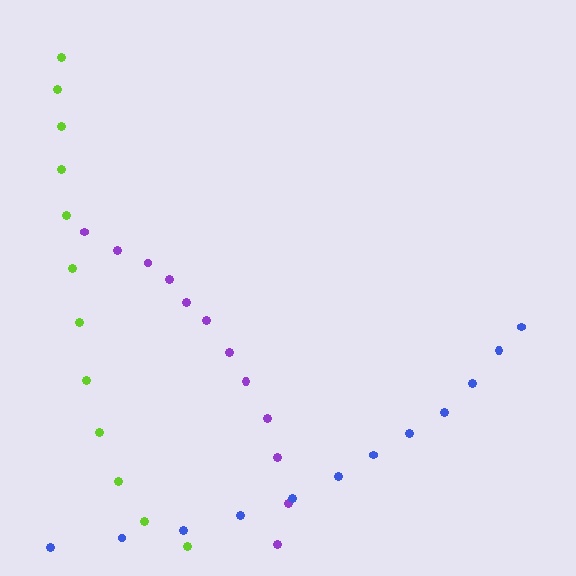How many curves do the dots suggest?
There are 3 distinct paths.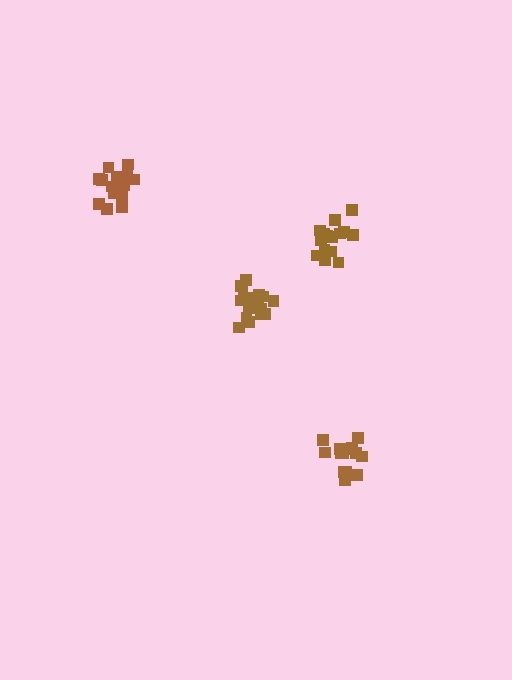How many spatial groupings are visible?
There are 4 spatial groupings.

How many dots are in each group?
Group 1: 16 dots, Group 2: 15 dots, Group 3: 21 dots, Group 4: 15 dots (67 total).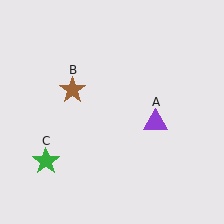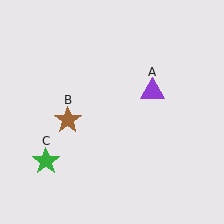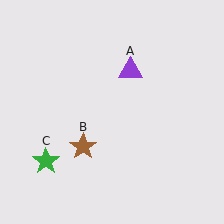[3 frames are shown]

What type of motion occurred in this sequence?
The purple triangle (object A), brown star (object B) rotated counterclockwise around the center of the scene.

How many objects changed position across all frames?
2 objects changed position: purple triangle (object A), brown star (object B).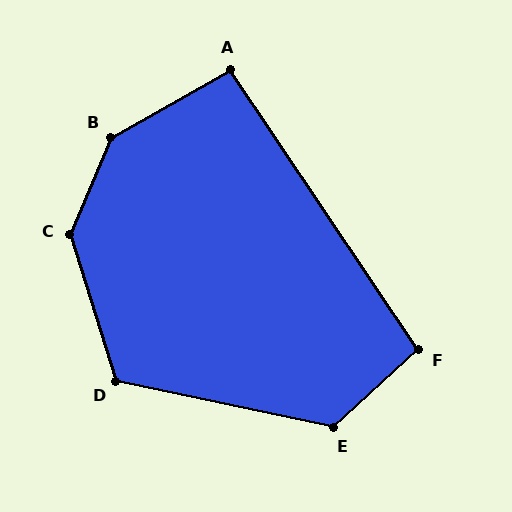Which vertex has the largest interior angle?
B, at approximately 142 degrees.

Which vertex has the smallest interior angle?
A, at approximately 95 degrees.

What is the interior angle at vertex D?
Approximately 119 degrees (obtuse).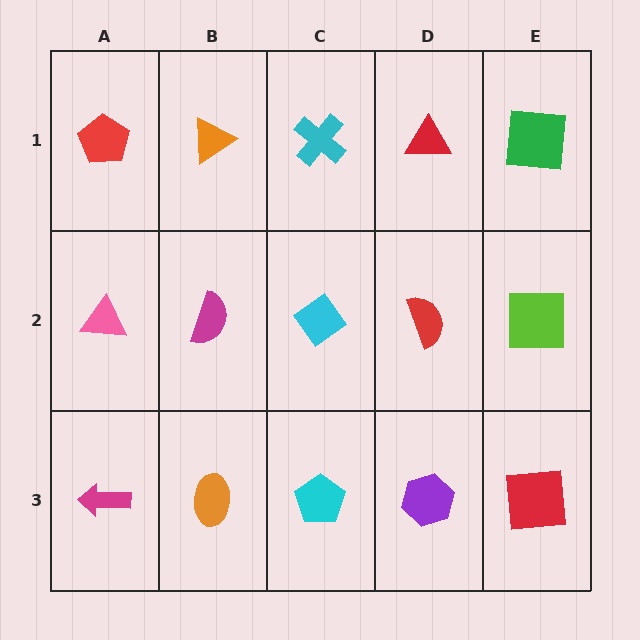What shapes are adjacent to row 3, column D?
A red semicircle (row 2, column D), a cyan pentagon (row 3, column C), a red square (row 3, column E).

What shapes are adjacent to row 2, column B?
An orange triangle (row 1, column B), an orange ellipse (row 3, column B), a pink triangle (row 2, column A), a cyan diamond (row 2, column C).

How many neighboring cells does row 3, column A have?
2.